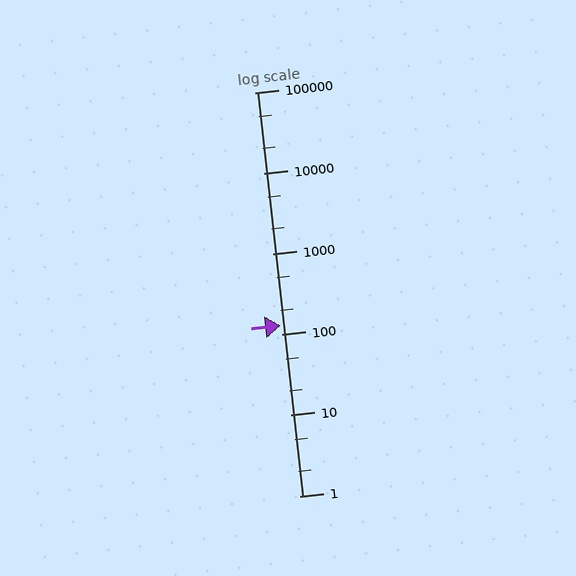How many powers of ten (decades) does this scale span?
The scale spans 5 decades, from 1 to 100000.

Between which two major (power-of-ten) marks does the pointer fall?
The pointer is between 100 and 1000.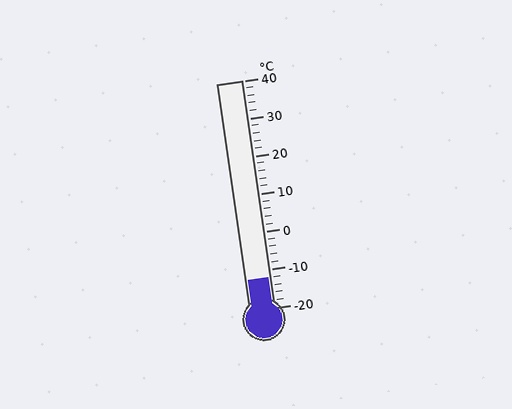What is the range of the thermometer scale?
The thermometer scale ranges from -20°C to 40°C.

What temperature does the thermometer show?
The thermometer shows approximately -12°C.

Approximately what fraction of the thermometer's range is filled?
The thermometer is filled to approximately 15% of its range.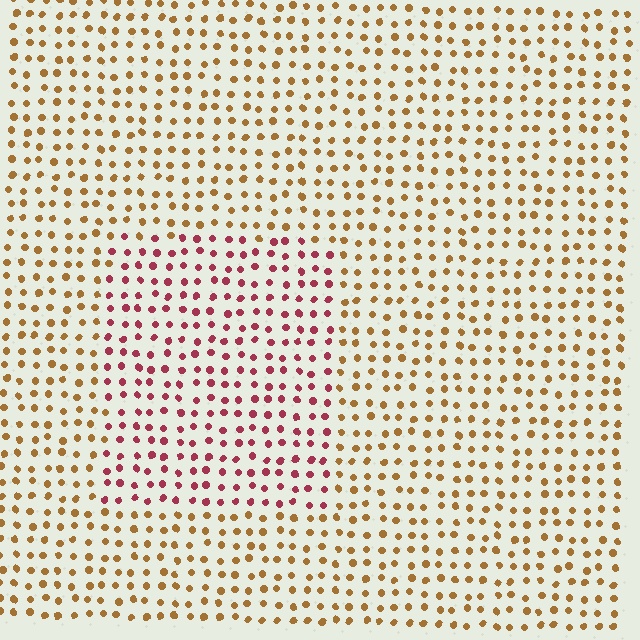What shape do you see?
I see a rectangle.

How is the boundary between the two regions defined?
The boundary is defined purely by a slight shift in hue (about 50 degrees). Spacing, size, and orientation are identical on both sides.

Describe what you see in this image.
The image is filled with small brown elements in a uniform arrangement. A rectangle-shaped region is visible where the elements are tinted to a slightly different hue, forming a subtle color boundary.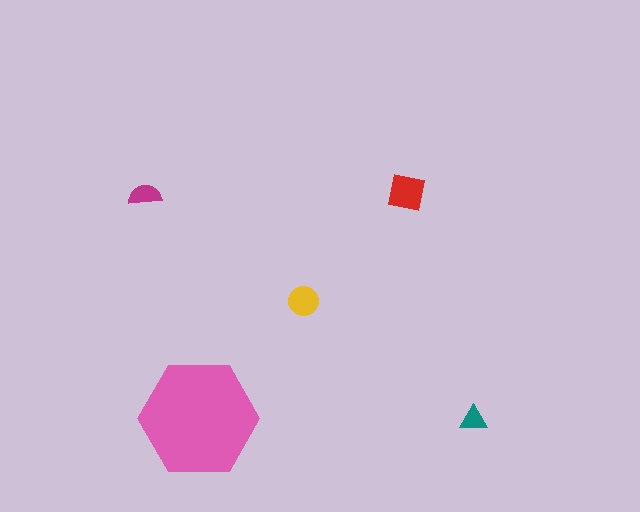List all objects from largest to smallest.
The pink hexagon, the red square, the yellow circle, the magenta semicircle, the teal triangle.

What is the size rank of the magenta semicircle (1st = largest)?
4th.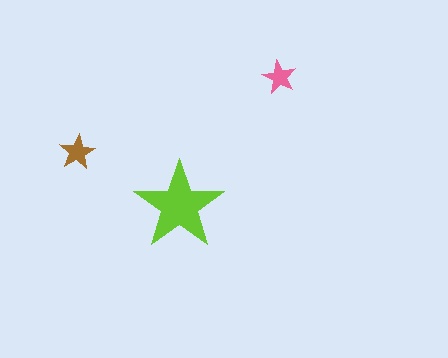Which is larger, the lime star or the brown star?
The lime one.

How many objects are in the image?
There are 3 objects in the image.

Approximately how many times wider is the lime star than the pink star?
About 2.5 times wider.